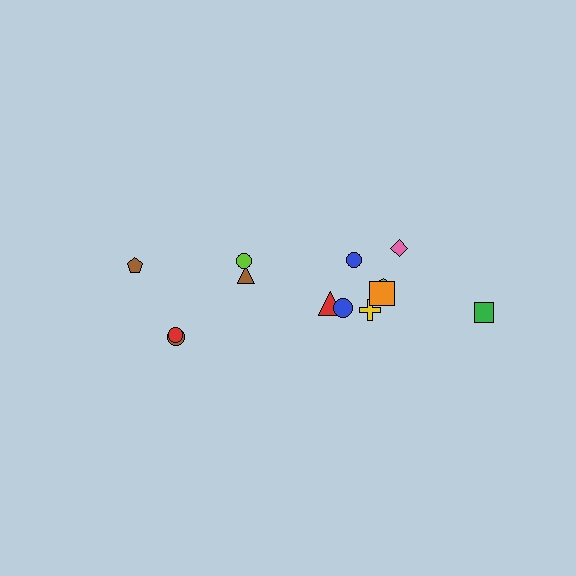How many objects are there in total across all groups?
There are 13 objects.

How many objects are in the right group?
There are 8 objects.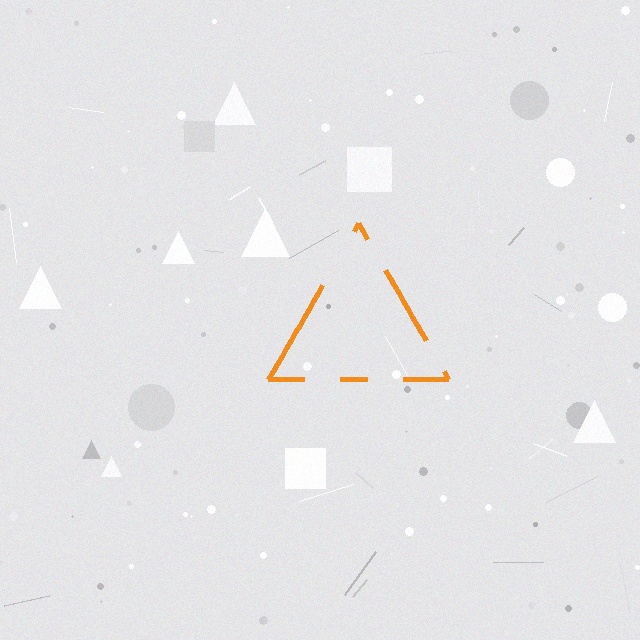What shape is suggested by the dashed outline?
The dashed outline suggests a triangle.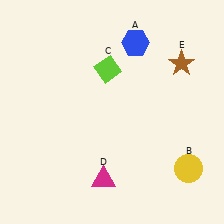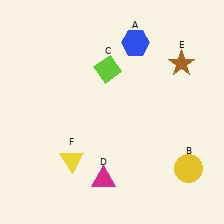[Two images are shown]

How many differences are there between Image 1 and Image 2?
There is 1 difference between the two images.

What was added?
A yellow triangle (F) was added in Image 2.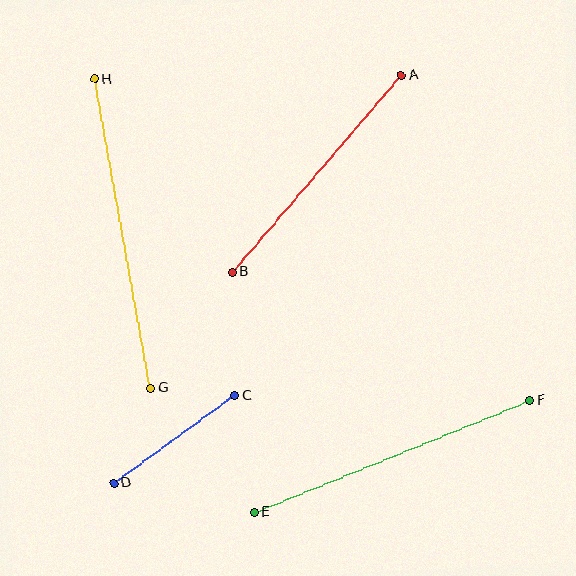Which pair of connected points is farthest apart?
Points G and H are farthest apart.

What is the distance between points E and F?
The distance is approximately 298 pixels.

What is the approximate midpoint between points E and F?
The midpoint is at approximately (392, 456) pixels.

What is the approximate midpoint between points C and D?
The midpoint is at approximately (174, 439) pixels.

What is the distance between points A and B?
The distance is approximately 259 pixels.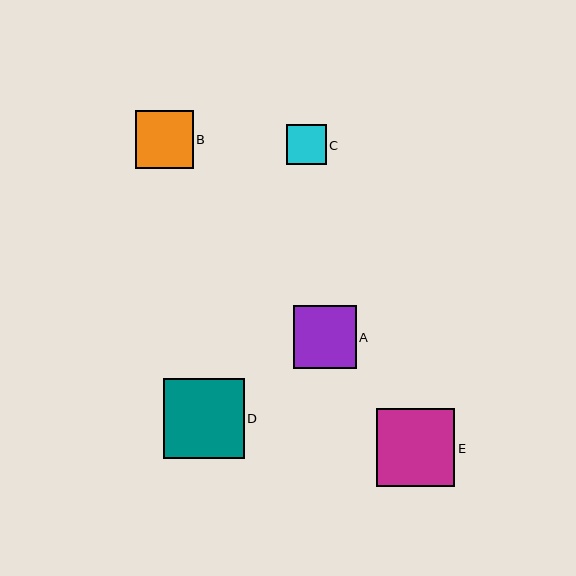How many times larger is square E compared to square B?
Square E is approximately 1.4 times the size of square B.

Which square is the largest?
Square D is the largest with a size of approximately 81 pixels.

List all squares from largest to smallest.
From largest to smallest: D, E, A, B, C.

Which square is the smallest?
Square C is the smallest with a size of approximately 40 pixels.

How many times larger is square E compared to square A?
Square E is approximately 1.2 times the size of square A.